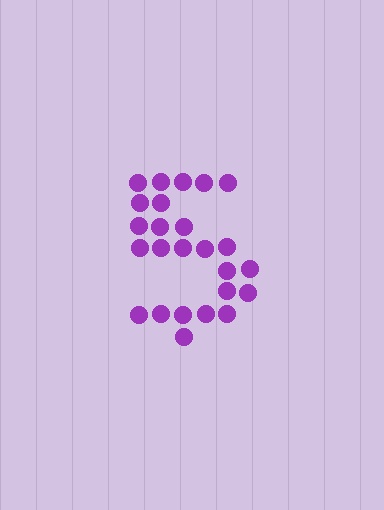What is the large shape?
The large shape is the digit 5.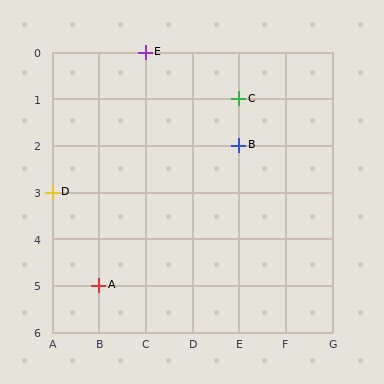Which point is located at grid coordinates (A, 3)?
Point D is at (A, 3).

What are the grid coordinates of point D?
Point D is at grid coordinates (A, 3).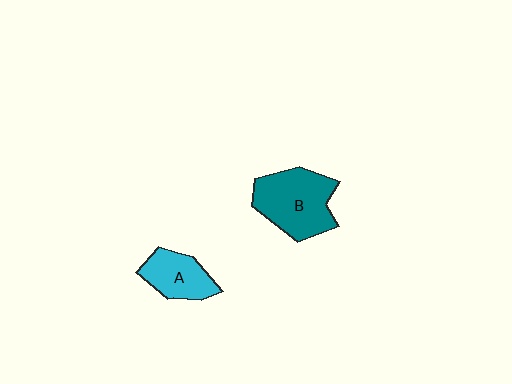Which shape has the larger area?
Shape B (teal).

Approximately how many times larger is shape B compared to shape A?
Approximately 1.6 times.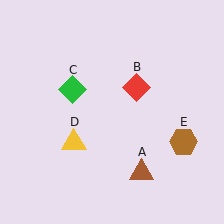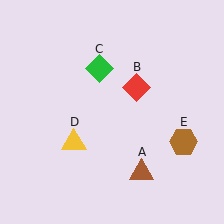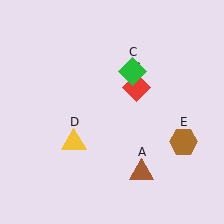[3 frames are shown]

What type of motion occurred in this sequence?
The green diamond (object C) rotated clockwise around the center of the scene.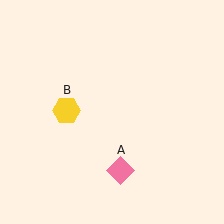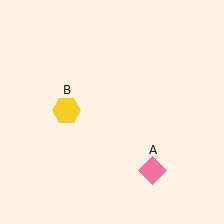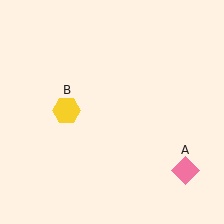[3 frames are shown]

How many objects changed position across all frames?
1 object changed position: pink diamond (object A).